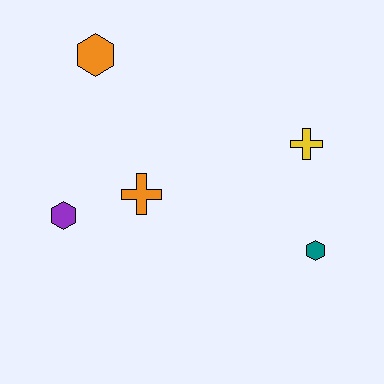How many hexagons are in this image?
There are 3 hexagons.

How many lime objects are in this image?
There are no lime objects.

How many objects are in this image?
There are 5 objects.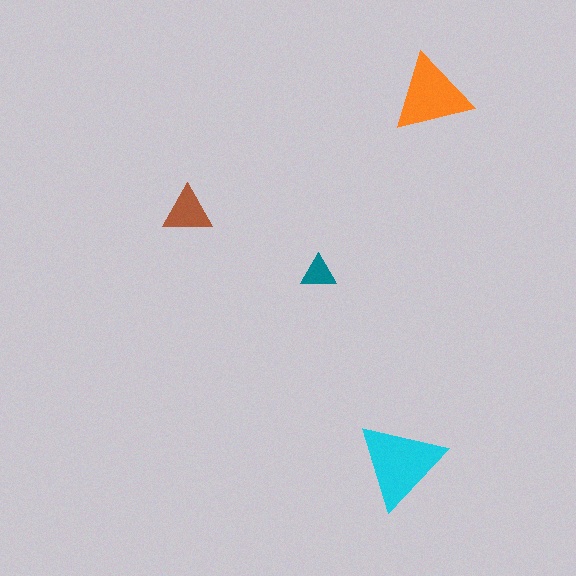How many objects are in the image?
There are 4 objects in the image.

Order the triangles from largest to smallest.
the cyan one, the orange one, the brown one, the teal one.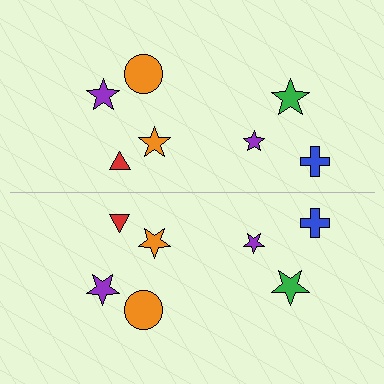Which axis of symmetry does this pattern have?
The pattern has a horizontal axis of symmetry running through the center of the image.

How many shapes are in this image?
There are 14 shapes in this image.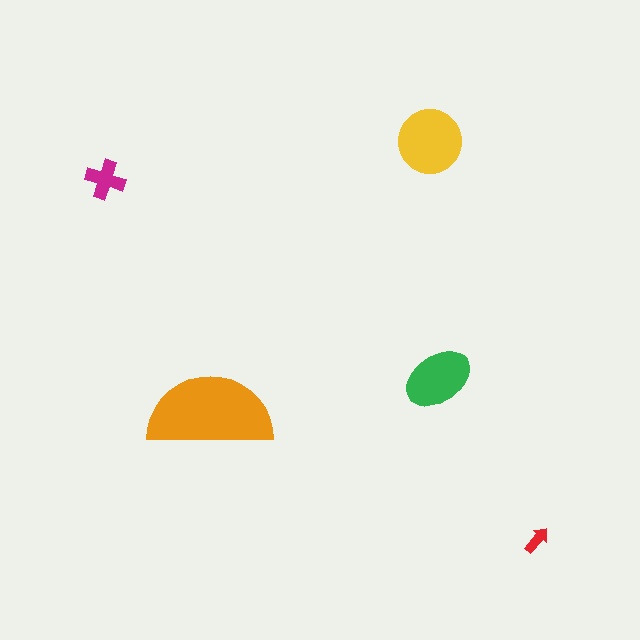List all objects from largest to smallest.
The orange semicircle, the yellow circle, the green ellipse, the magenta cross, the red arrow.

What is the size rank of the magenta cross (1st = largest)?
4th.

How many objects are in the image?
There are 5 objects in the image.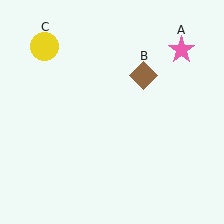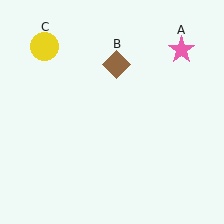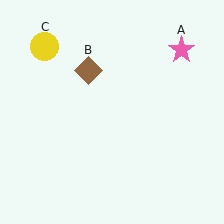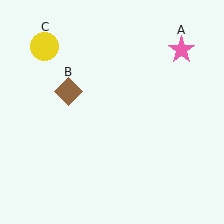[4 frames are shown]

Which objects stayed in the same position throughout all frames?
Pink star (object A) and yellow circle (object C) remained stationary.